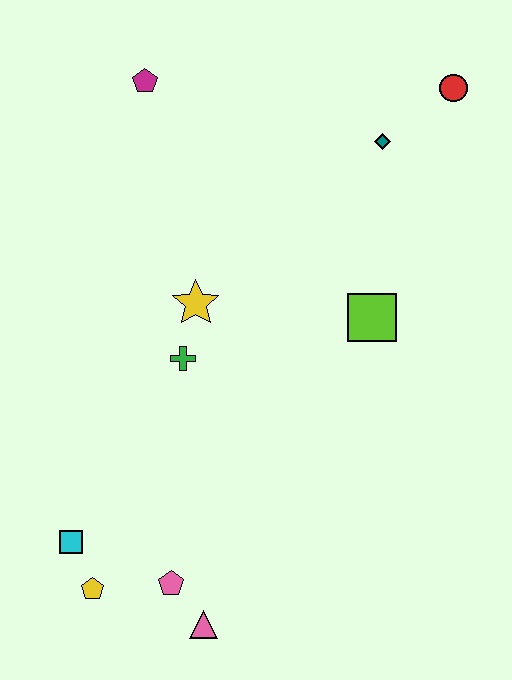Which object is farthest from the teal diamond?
The yellow pentagon is farthest from the teal diamond.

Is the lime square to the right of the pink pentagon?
Yes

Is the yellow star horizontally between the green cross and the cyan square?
No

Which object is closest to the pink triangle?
The pink pentagon is closest to the pink triangle.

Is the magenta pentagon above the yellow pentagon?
Yes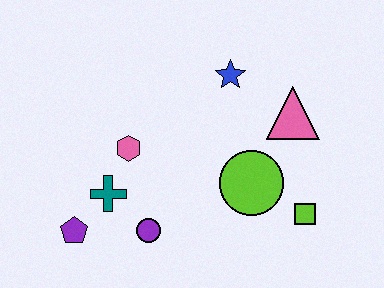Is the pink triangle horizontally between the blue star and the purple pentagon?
No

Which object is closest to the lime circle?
The lime square is closest to the lime circle.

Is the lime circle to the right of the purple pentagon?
Yes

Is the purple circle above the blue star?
No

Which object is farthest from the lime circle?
The purple pentagon is farthest from the lime circle.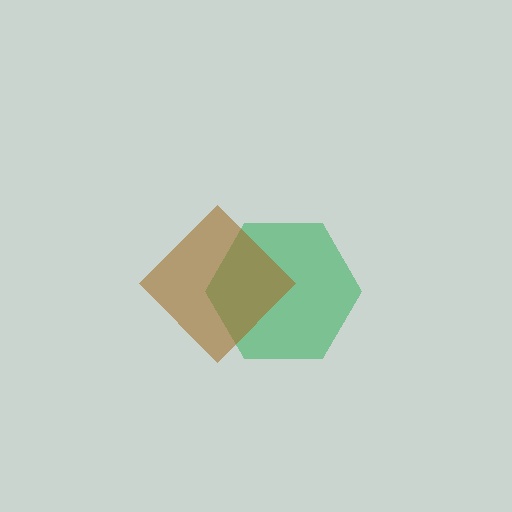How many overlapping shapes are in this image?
There are 2 overlapping shapes in the image.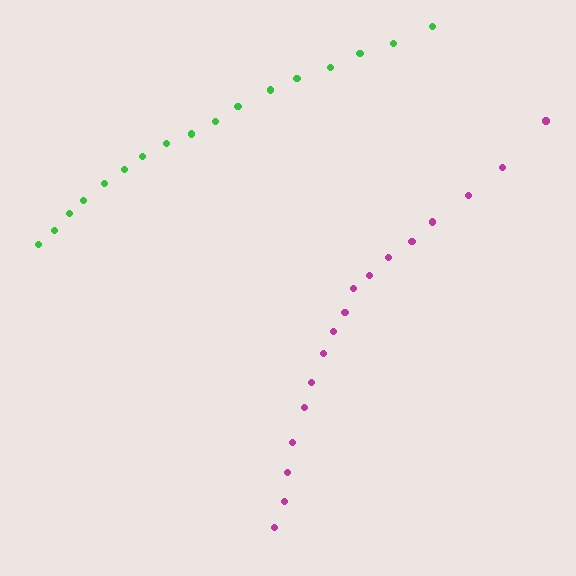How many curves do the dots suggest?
There are 2 distinct paths.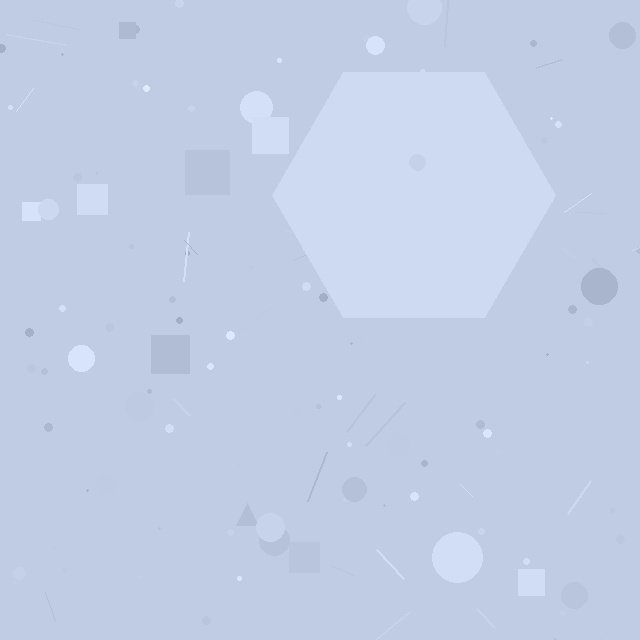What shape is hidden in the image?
A hexagon is hidden in the image.